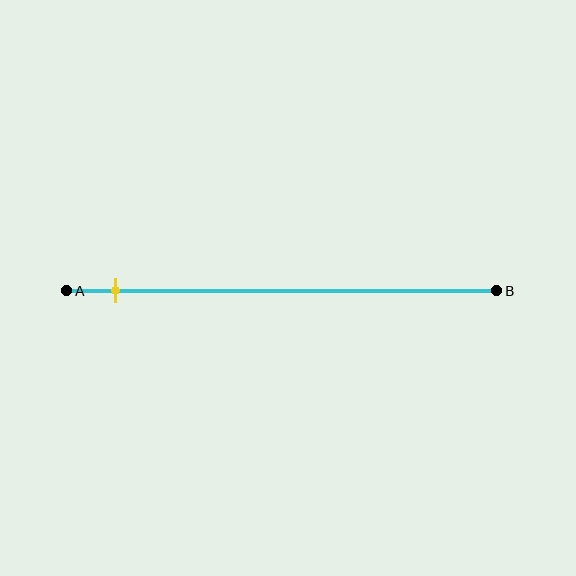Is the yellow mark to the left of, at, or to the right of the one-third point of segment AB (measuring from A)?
The yellow mark is to the left of the one-third point of segment AB.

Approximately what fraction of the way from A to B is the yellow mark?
The yellow mark is approximately 10% of the way from A to B.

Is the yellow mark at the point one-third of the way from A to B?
No, the mark is at about 10% from A, not at the 33% one-third point.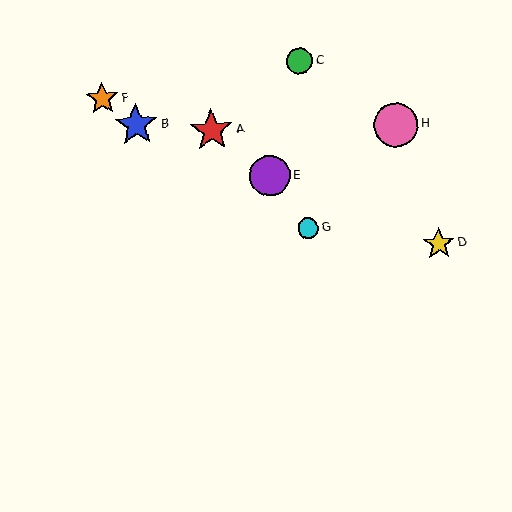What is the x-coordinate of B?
Object B is at x≈136.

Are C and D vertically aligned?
No, C is at x≈300 and D is at x≈439.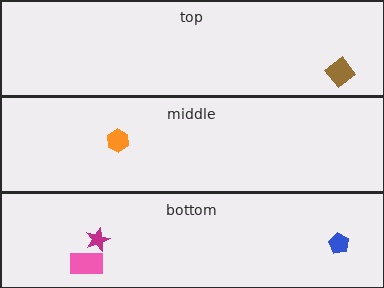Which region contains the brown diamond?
The top region.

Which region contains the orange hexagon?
The middle region.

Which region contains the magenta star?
The bottom region.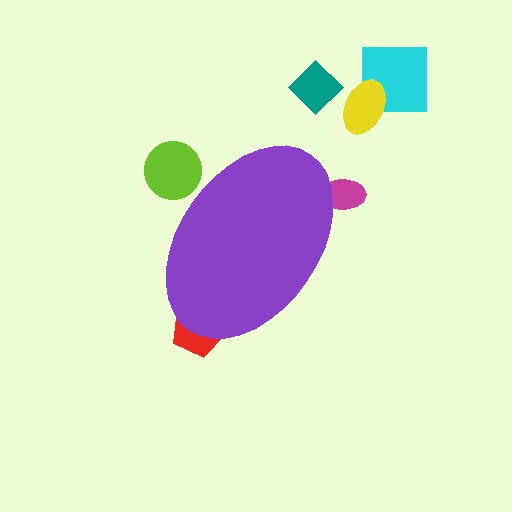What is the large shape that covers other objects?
A purple ellipse.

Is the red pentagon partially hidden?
Yes, the red pentagon is partially hidden behind the purple ellipse.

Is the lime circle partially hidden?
Yes, the lime circle is partially hidden behind the purple ellipse.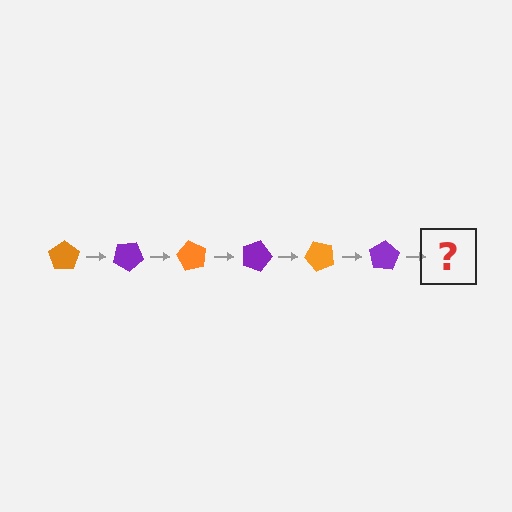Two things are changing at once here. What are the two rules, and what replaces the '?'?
The two rules are that it rotates 30 degrees each step and the color cycles through orange and purple. The '?' should be an orange pentagon, rotated 180 degrees from the start.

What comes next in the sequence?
The next element should be an orange pentagon, rotated 180 degrees from the start.